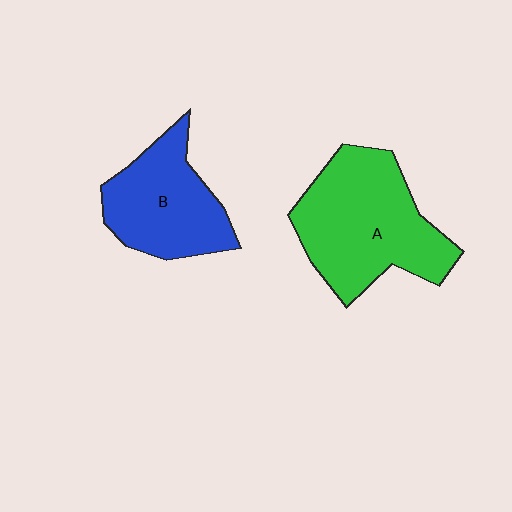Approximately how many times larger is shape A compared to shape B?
Approximately 1.4 times.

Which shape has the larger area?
Shape A (green).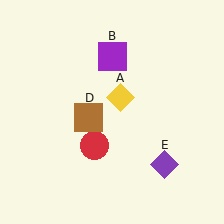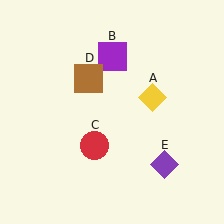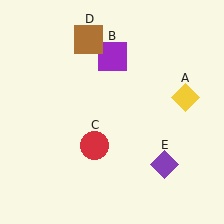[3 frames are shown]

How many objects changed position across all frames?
2 objects changed position: yellow diamond (object A), brown square (object D).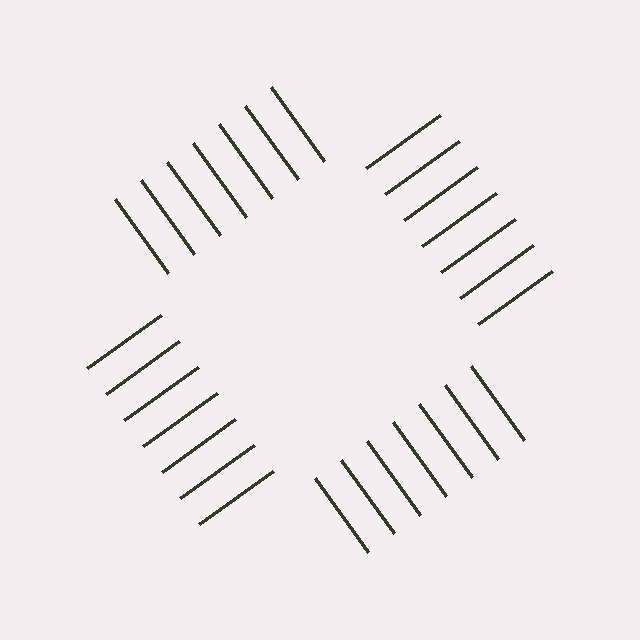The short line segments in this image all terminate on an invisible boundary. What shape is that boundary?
An illusory square — the line segments terminate on its edges but no continuous stroke is drawn.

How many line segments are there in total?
28 — 7 along each of the 4 edges.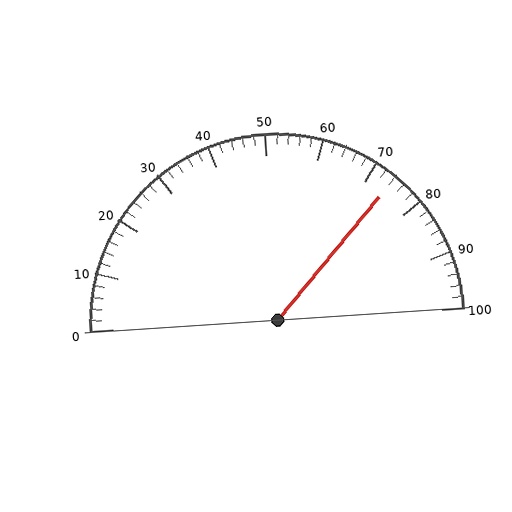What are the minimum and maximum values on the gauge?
The gauge ranges from 0 to 100.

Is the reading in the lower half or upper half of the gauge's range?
The reading is in the upper half of the range (0 to 100).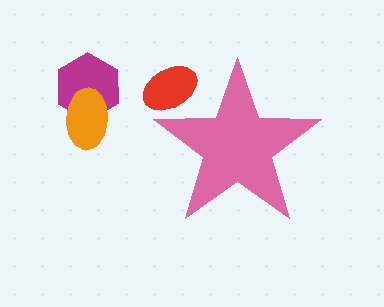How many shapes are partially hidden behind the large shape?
1 shape is partially hidden.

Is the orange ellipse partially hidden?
No, the orange ellipse is fully visible.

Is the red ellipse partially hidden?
Yes, the red ellipse is partially hidden behind the pink star.